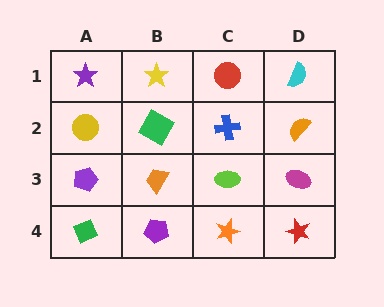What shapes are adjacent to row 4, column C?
A lime ellipse (row 3, column C), a purple pentagon (row 4, column B), a red star (row 4, column D).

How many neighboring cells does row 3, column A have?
3.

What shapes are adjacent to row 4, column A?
A purple pentagon (row 3, column A), a purple pentagon (row 4, column B).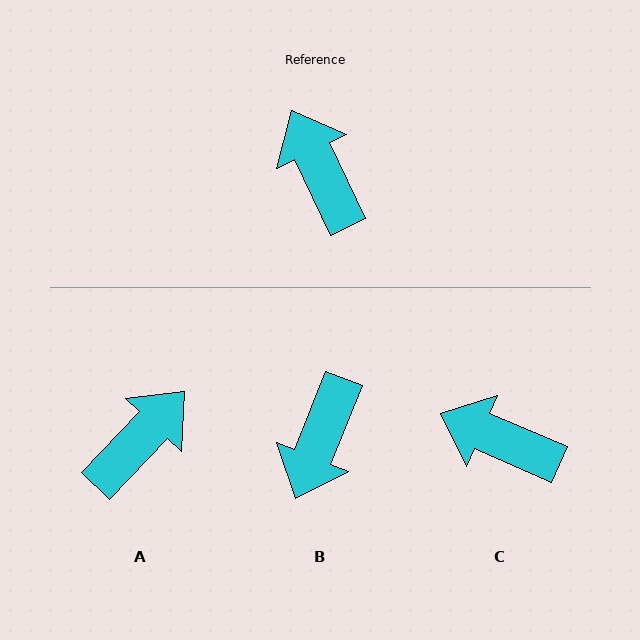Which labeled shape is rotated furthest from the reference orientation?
B, about 132 degrees away.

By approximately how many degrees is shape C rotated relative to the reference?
Approximately 41 degrees counter-clockwise.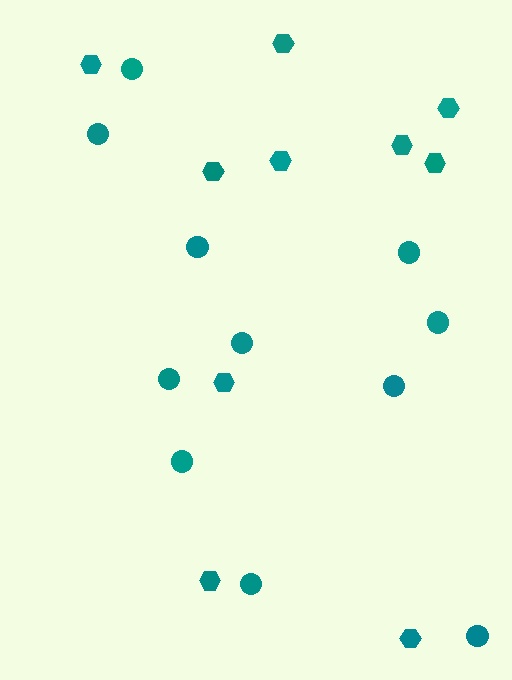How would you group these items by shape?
There are 2 groups: one group of hexagons (10) and one group of circles (11).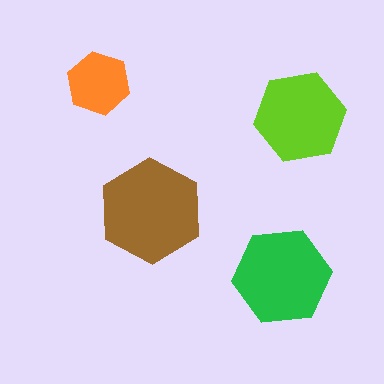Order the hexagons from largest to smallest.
the brown one, the green one, the lime one, the orange one.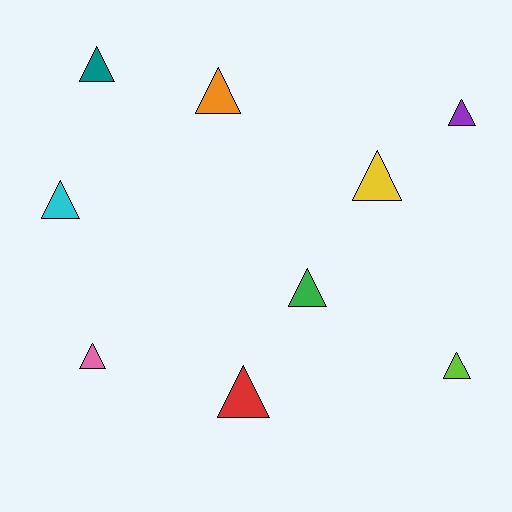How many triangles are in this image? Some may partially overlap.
There are 9 triangles.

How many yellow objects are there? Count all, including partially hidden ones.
There is 1 yellow object.